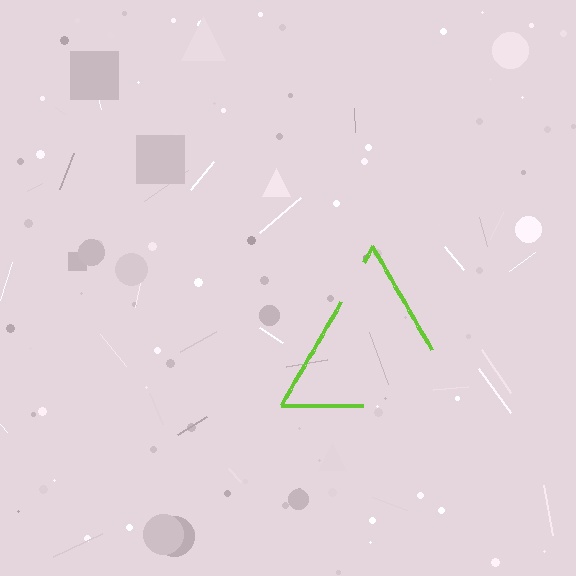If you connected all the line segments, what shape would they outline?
They would outline a triangle.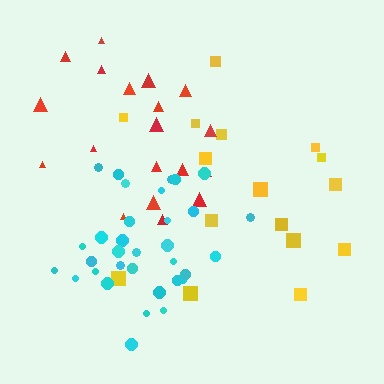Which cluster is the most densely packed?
Cyan.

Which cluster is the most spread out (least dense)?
Yellow.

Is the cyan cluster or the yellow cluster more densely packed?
Cyan.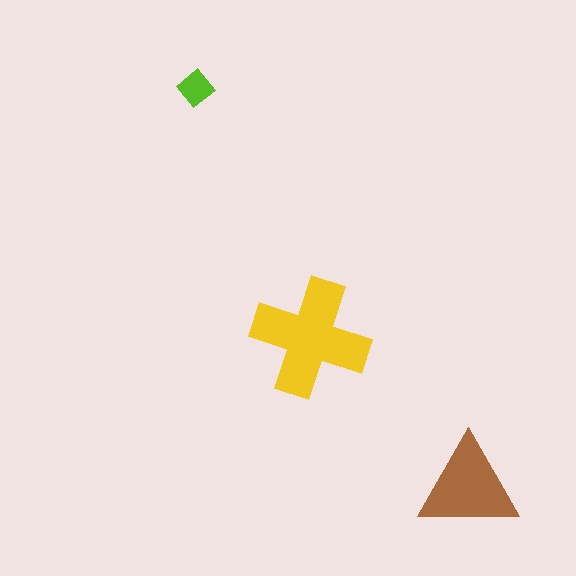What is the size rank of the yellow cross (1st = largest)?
1st.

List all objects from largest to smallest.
The yellow cross, the brown triangle, the lime diamond.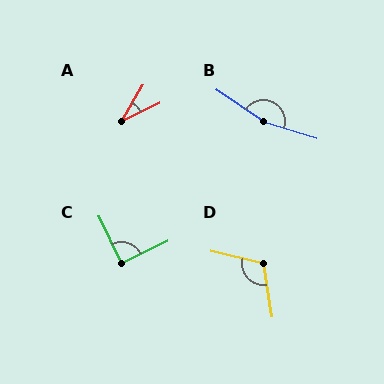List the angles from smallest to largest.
A (34°), C (89°), D (113°), B (162°).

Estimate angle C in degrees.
Approximately 89 degrees.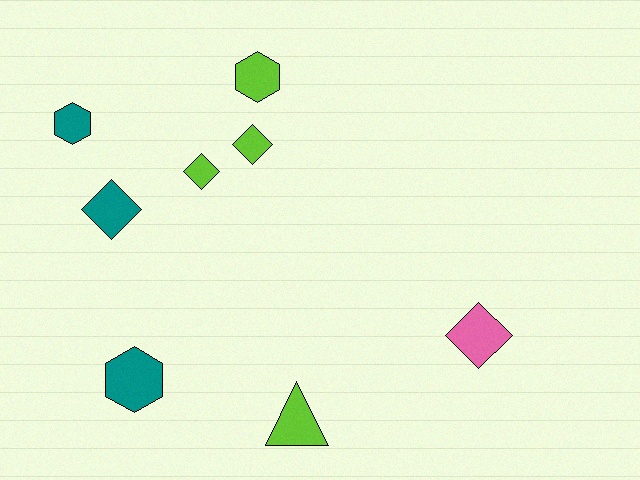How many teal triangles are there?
There are no teal triangles.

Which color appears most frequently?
Lime, with 4 objects.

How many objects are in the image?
There are 8 objects.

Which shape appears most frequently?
Diamond, with 4 objects.